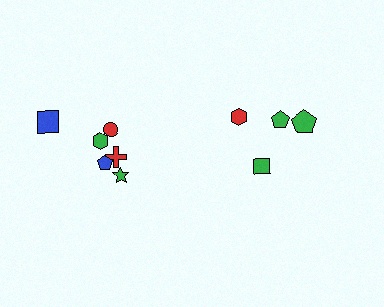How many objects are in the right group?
There are 4 objects.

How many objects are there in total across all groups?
There are 10 objects.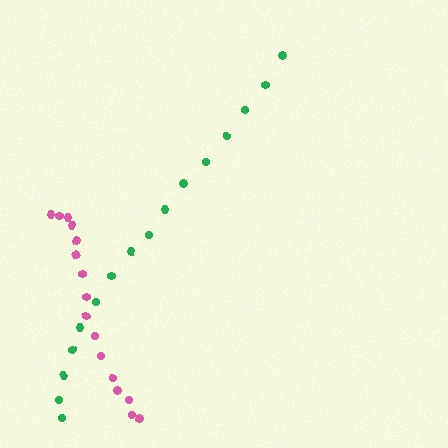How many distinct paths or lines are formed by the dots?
There are 2 distinct paths.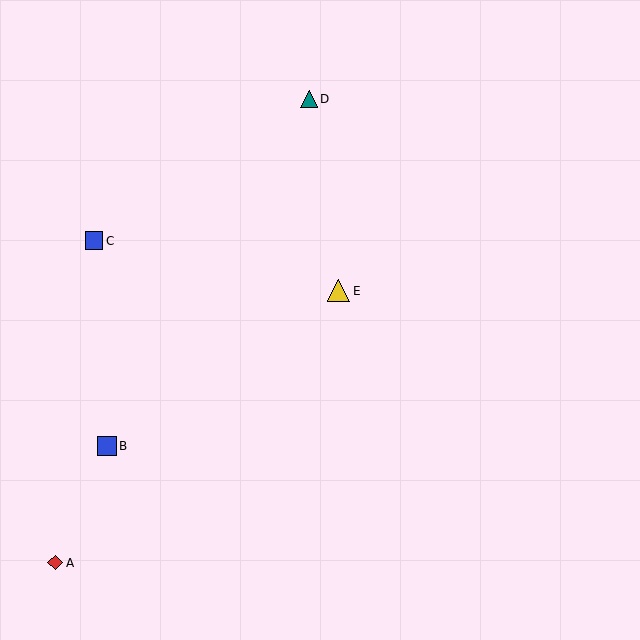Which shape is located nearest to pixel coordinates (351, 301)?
The yellow triangle (labeled E) at (339, 291) is nearest to that location.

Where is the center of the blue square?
The center of the blue square is at (107, 446).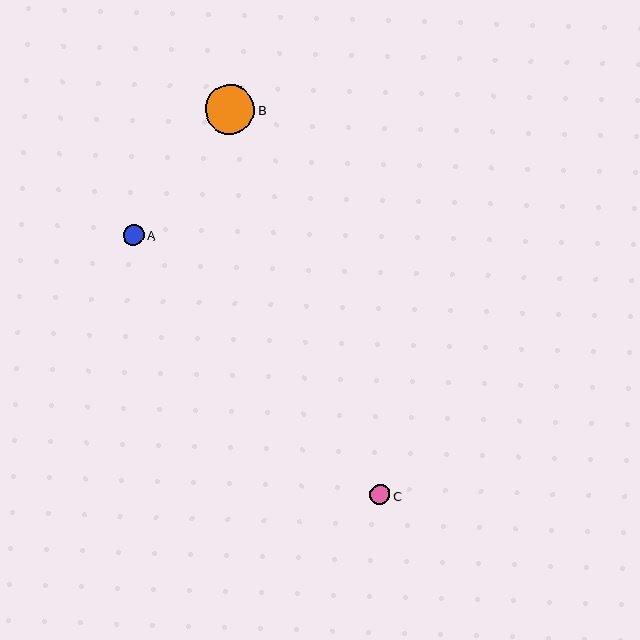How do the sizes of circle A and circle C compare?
Circle A and circle C are approximately the same size.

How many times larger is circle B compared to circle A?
Circle B is approximately 2.4 times the size of circle A.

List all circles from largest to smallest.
From largest to smallest: B, A, C.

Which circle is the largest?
Circle B is the largest with a size of approximately 49 pixels.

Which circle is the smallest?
Circle C is the smallest with a size of approximately 20 pixels.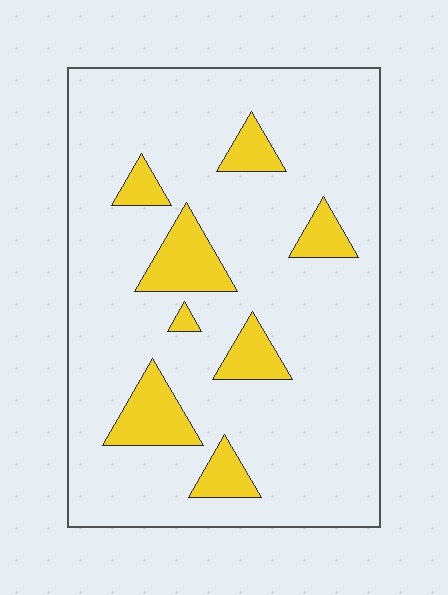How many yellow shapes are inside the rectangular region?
8.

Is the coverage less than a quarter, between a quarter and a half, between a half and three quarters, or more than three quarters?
Less than a quarter.